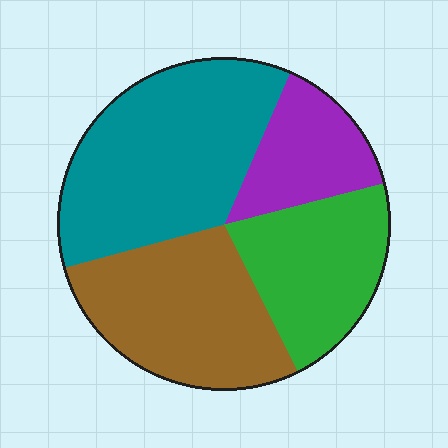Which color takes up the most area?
Teal, at roughly 35%.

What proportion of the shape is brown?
Brown covers around 30% of the shape.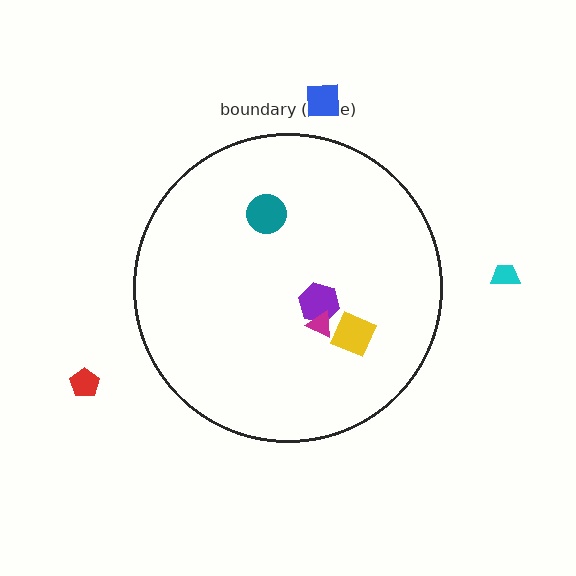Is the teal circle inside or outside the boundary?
Inside.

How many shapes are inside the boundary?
4 inside, 3 outside.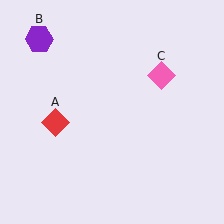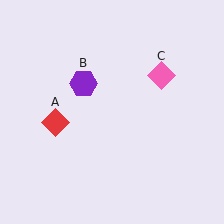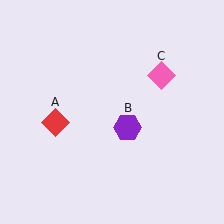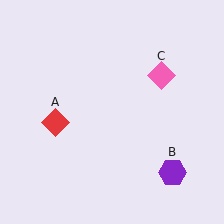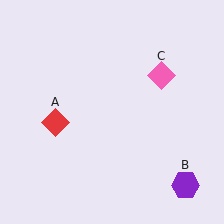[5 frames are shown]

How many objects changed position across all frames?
1 object changed position: purple hexagon (object B).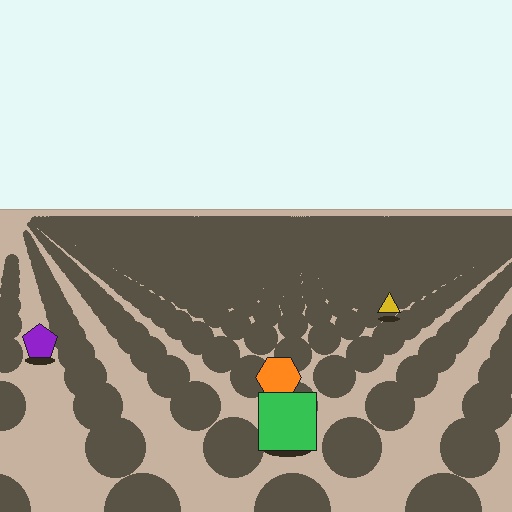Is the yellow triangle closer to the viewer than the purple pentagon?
No. The purple pentagon is closer — you can tell from the texture gradient: the ground texture is coarser near it.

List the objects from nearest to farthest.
From nearest to farthest: the green square, the orange hexagon, the purple pentagon, the yellow triangle.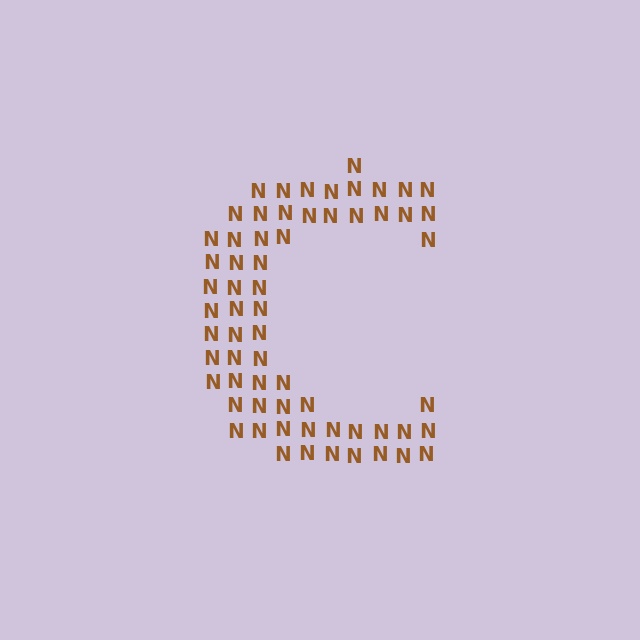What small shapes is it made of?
It is made of small letter N's.